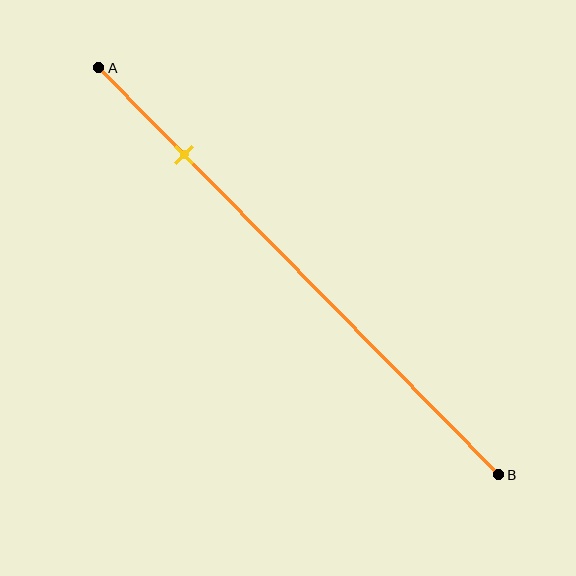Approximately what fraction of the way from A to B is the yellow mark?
The yellow mark is approximately 20% of the way from A to B.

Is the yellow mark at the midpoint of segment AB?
No, the mark is at about 20% from A, not at the 50% midpoint.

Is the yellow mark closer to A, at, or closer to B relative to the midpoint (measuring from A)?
The yellow mark is closer to point A than the midpoint of segment AB.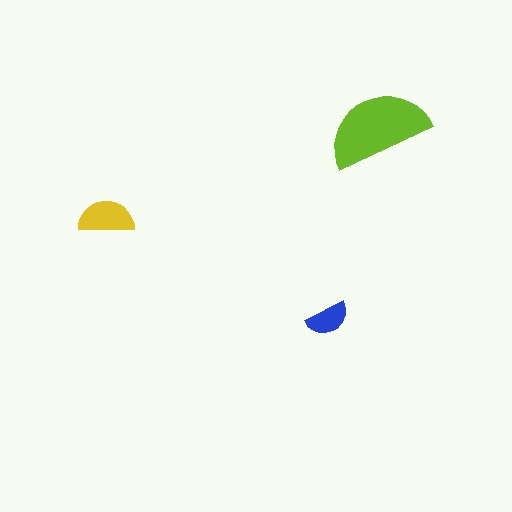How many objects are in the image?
There are 3 objects in the image.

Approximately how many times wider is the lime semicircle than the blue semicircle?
About 2.5 times wider.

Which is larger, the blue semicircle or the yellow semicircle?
The yellow one.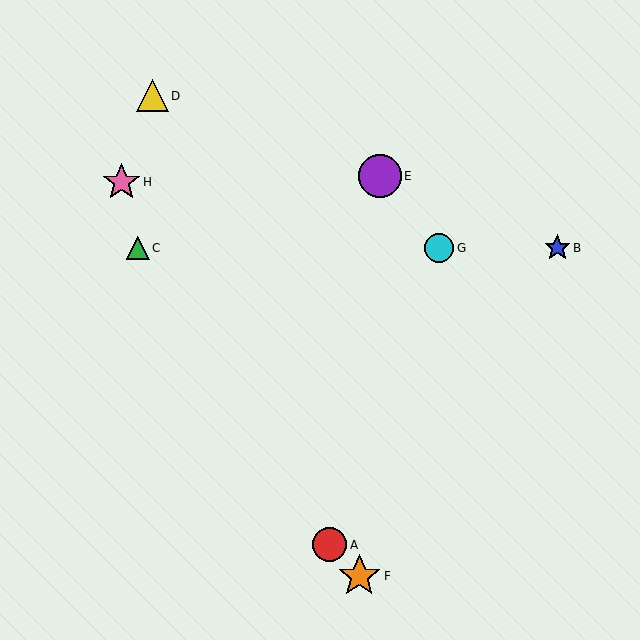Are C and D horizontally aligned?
No, C is at y≈248 and D is at y≈96.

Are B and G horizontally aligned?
Yes, both are at y≈248.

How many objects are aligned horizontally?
3 objects (B, C, G) are aligned horizontally.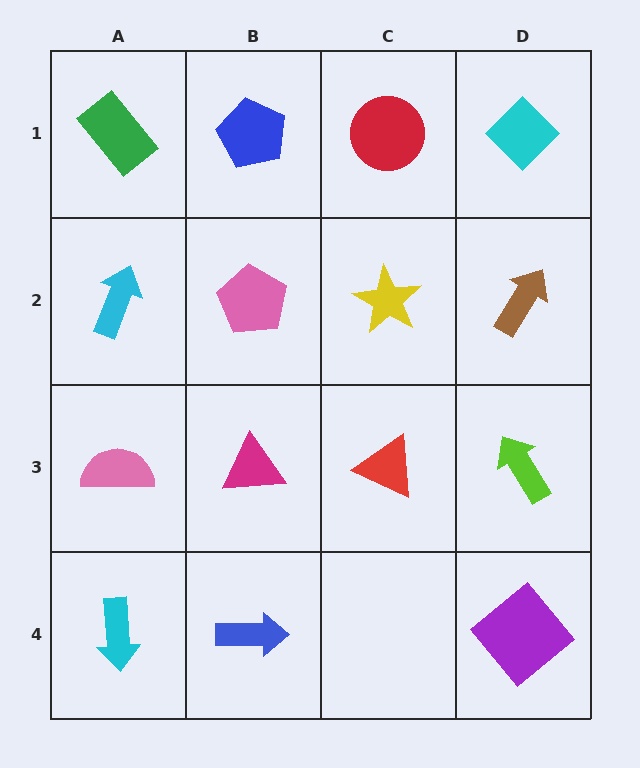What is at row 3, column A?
A pink semicircle.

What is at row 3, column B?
A magenta triangle.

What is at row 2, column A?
A cyan arrow.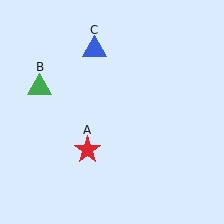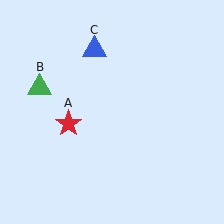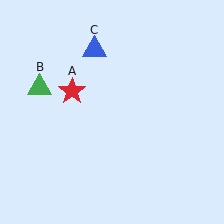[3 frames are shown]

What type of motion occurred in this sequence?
The red star (object A) rotated clockwise around the center of the scene.